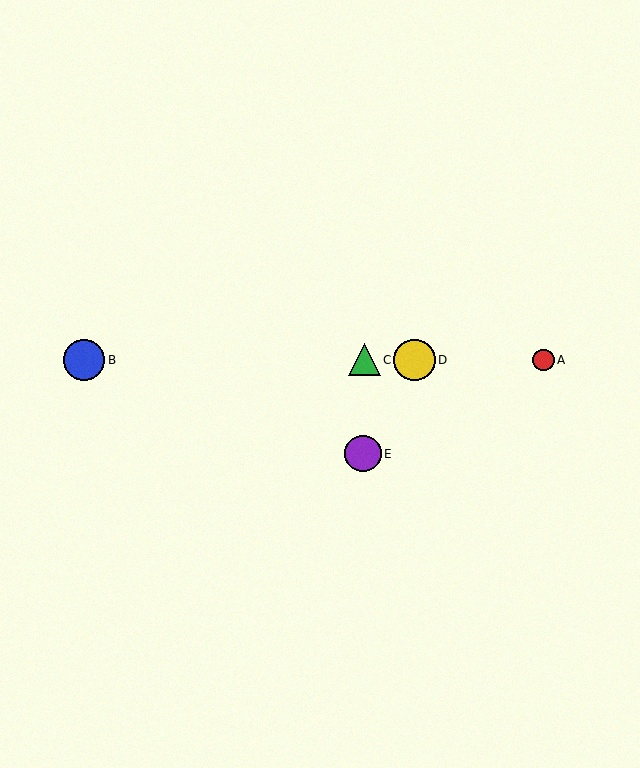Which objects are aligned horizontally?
Objects A, B, C, D are aligned horizontally.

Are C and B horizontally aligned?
Yes, both are at y≈360.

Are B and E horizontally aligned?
No, B is at y≈360 and E is at y≈454.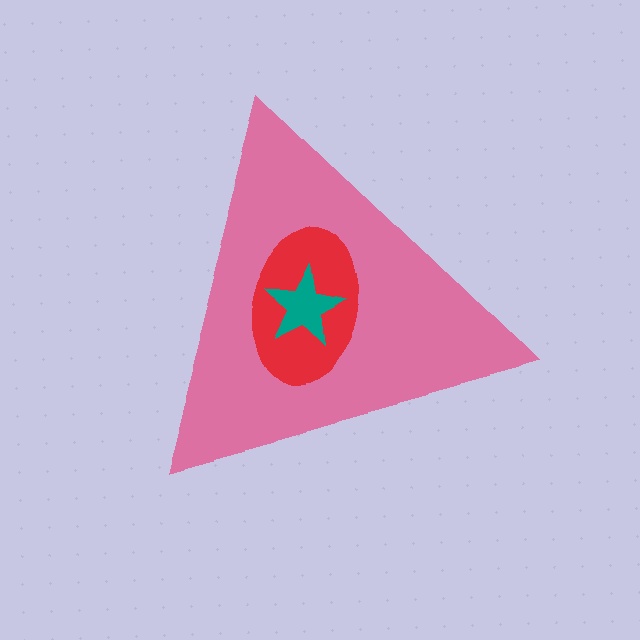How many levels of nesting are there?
3.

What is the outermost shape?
The pink triangle.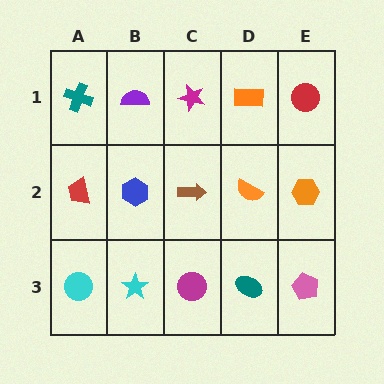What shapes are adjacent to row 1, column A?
A red trapezoid (row 2, column A), a purple semicircle (row 1, column B).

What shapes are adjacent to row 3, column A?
A red trapezoid (row 2, column A), a cyan star (row 3, column B).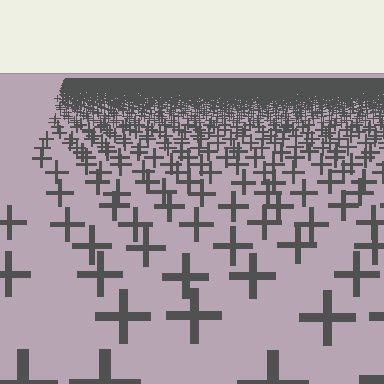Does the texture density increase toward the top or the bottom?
Density increases toward the top.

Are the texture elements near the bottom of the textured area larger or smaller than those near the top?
Larger. Near the bottom, elements are closer to the viewer and appear at a bigger on-screen size.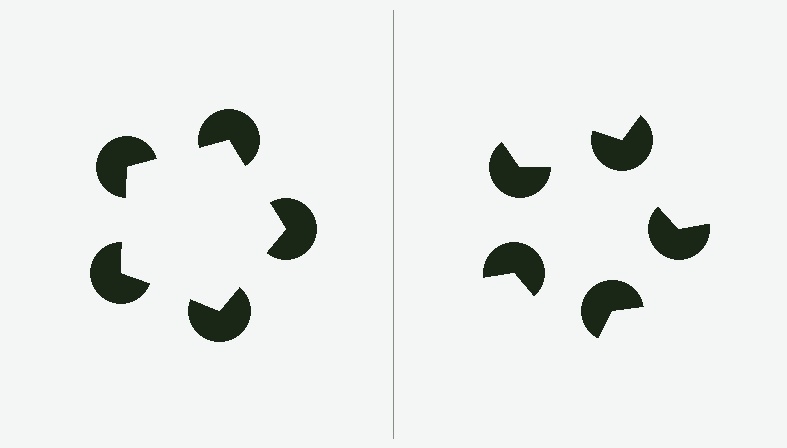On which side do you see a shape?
An illusory pentagon appears on the left side. On the right side the wedge cuts are rotated, so no coherent shape forms.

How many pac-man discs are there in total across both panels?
10 — 5 on each side.